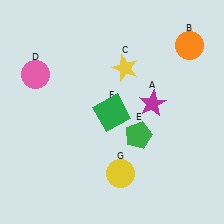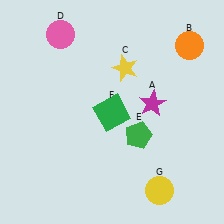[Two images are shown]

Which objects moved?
The objects that moved are: the pink circle (D), the yellow circle (G).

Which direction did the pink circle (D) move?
The pink circle (D) moved up.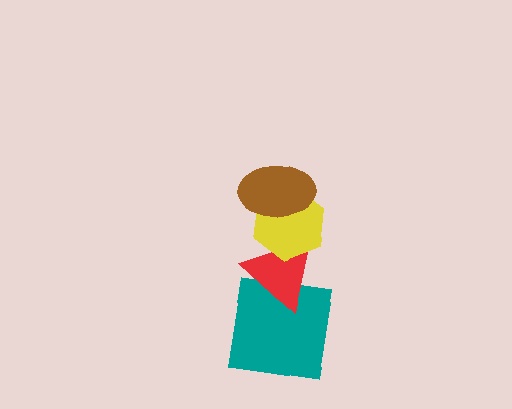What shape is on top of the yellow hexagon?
The brown ellipse is on top of the yellow hexagon.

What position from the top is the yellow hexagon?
The yellow hexagon is 2nd from the top.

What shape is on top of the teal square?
The red triangle is on top of the teal square.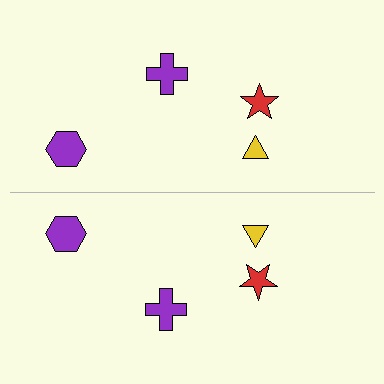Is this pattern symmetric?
Yes, this pattern has bilateral (reflection) symmetry.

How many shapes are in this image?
There are 8 shapes in this image.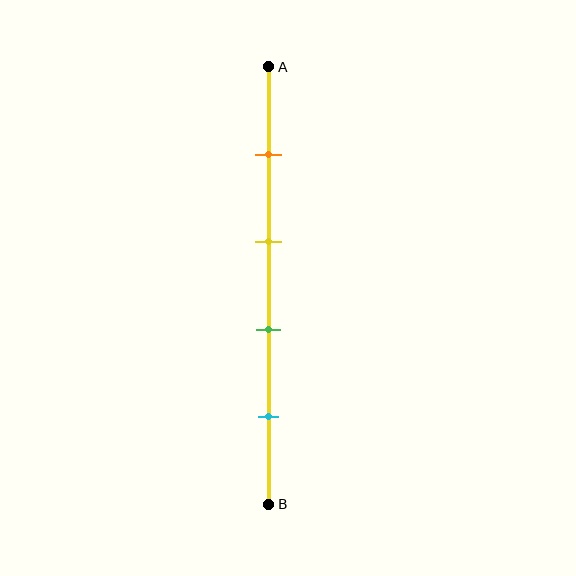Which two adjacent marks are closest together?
The yellow and green marks are the closest adjacent pair.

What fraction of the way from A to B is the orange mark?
The orange mark is approximately 20% (0.2) of the way from A to B.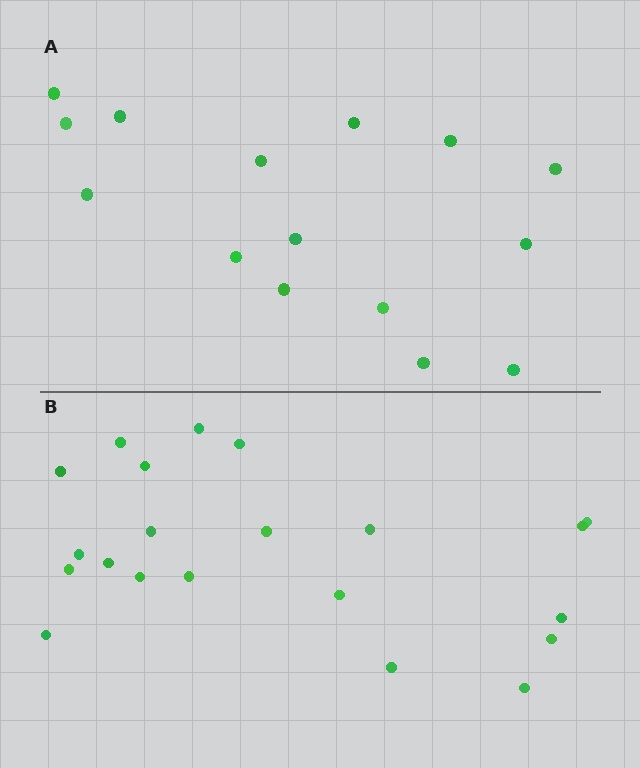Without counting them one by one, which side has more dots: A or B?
Region B (the bottom region) has more dots.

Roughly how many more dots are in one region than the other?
Region B has about 6 more dots than region A.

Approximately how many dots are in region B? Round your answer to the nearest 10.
About 20 dots. (The exact count is 21, which rounds to 20.)